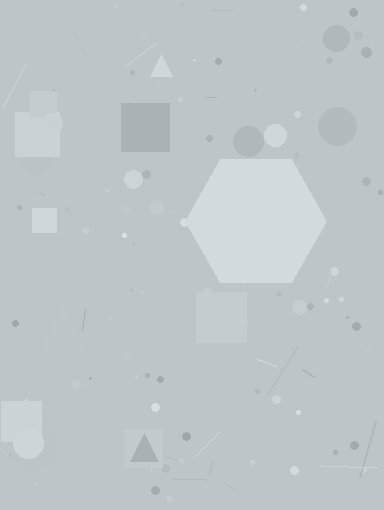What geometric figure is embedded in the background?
A hexagon is embedded in the background.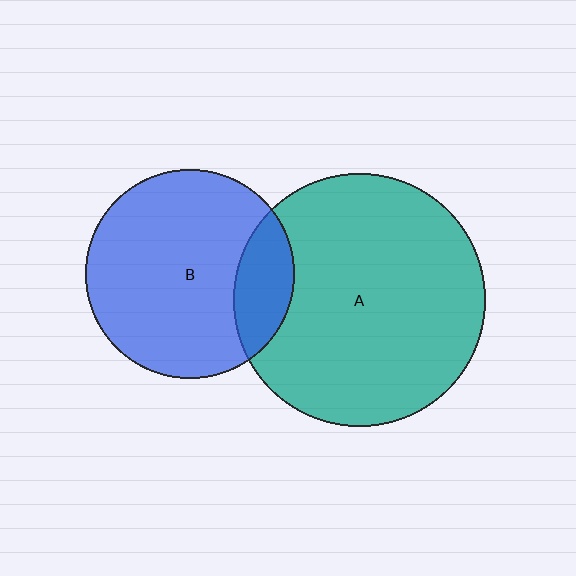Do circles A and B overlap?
Yes.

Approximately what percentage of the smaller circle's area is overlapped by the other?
Approximately 20%.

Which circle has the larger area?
Circle A (teal).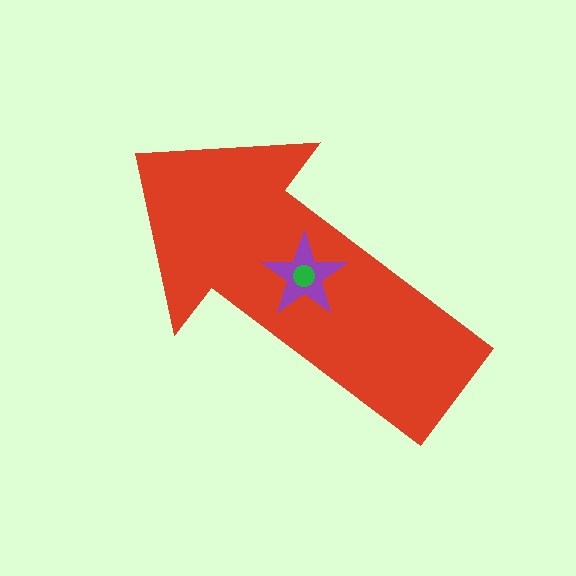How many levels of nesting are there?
3.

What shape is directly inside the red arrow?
The purple star.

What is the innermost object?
The green circle.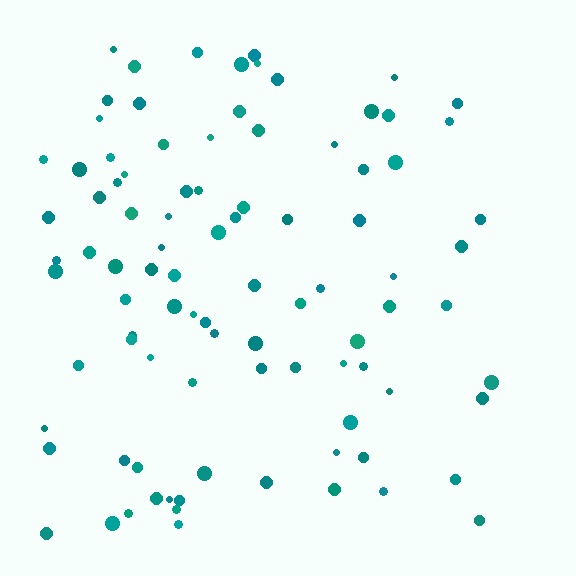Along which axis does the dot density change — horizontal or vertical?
Horizontal.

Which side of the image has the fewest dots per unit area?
The right.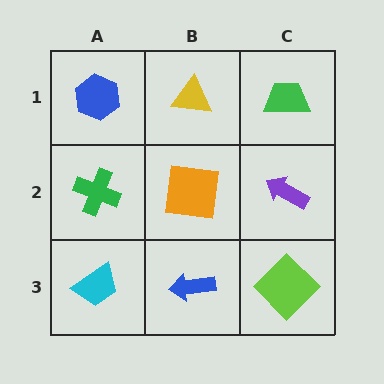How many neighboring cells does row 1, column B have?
3.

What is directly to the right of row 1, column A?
A yellow triangle.